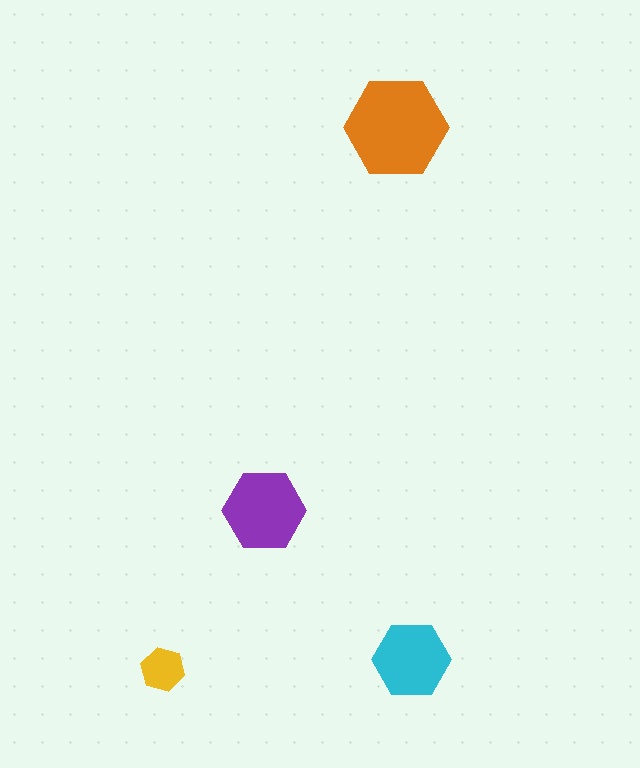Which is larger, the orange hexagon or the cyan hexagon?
The orange one.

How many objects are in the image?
There are 4 objects in the image.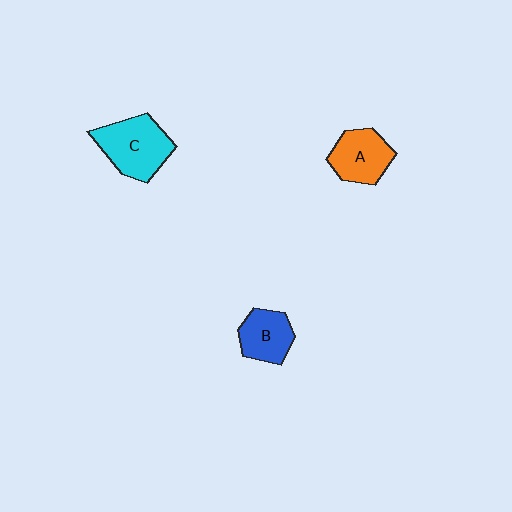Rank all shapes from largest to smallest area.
From largest to smallest: C (cyan), A (orange), B (blue).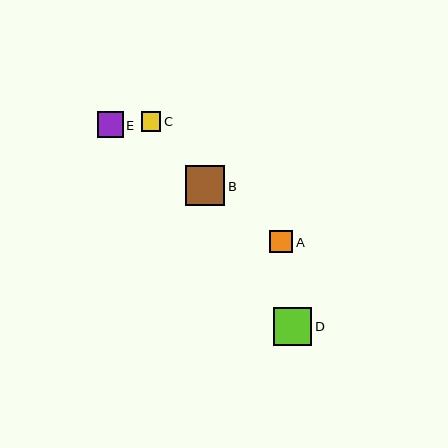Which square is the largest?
Square B is the largest with a size of approximately 39 pixels.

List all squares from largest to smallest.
From largest to smallest: B, D, E, A, C.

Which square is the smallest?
Square C is the smallest with a size of approximately 20 pixels.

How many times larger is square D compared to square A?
Square D is approximately 1.7 times the size of square A.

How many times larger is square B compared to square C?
Square B is approximately 2.0 times the size of square C.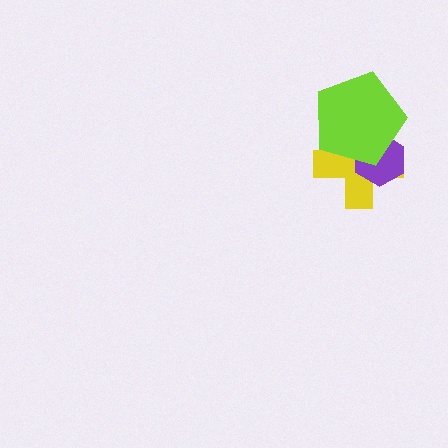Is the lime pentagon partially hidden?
No, no other shape covers it.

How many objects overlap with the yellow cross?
2 objects overlap with the yellow cross.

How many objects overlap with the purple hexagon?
2 objects overlap with the purple hexagon.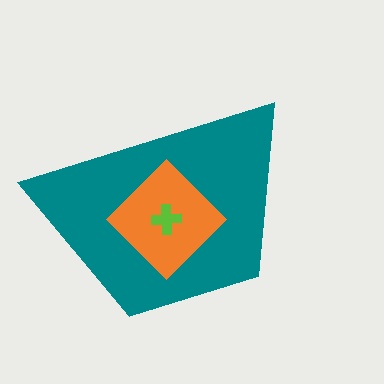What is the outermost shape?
The teal trapezoid.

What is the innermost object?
The lime cross.